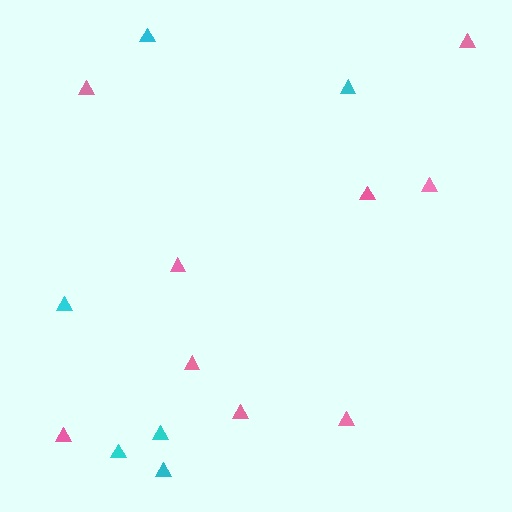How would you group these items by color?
There are 2 groups: one group of pink triangles (9) and one group of cyan triangles (6).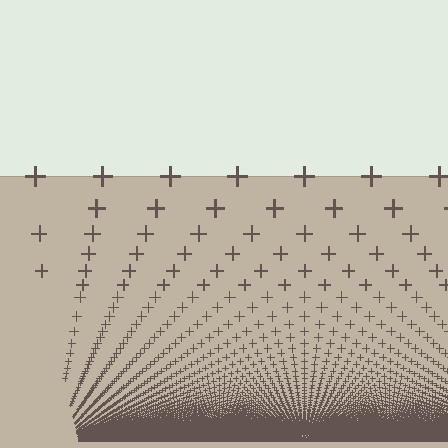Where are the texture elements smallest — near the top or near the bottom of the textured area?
Near the bottom.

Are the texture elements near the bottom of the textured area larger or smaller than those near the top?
Smaller. The gradient is inverted — elements near the bottom are smaller and denser.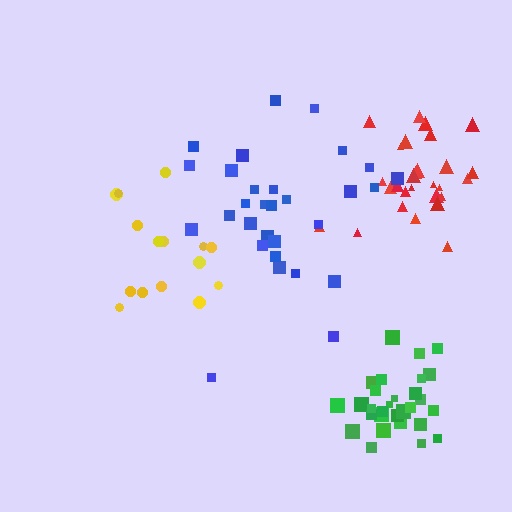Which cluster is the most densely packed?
Green.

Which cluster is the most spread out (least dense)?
Blue.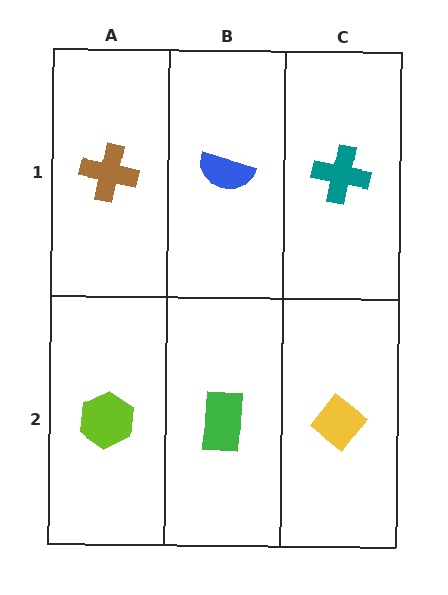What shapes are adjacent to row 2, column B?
A blue semicircle (row 1, column B), a lime hexagon (row 2, column A), a yellow diamond (row 2, column C).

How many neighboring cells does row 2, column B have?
3.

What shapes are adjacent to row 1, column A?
A lime hexagon (row 2, column A), a blue semicircle (row 1, column B).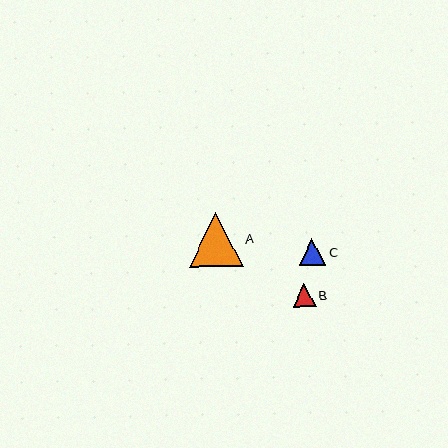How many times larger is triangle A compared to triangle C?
Triangle A is approximately 2.0 times the size of triangle C.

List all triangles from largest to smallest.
From largest to smallest: A, C, B.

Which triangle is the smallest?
Triangle B is the smallest with a size of approximately 23 pixels.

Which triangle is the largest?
Triangle A is the largest with a size of approximately 54 pixels.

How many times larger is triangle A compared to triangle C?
Triangle A is approximately 2.0 times the size of triangle C.